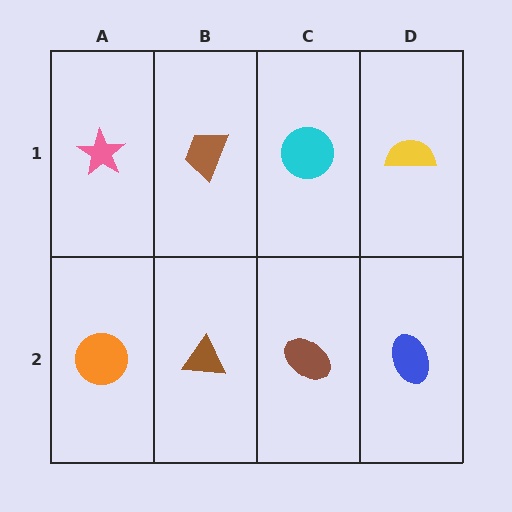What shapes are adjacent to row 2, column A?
A pink star (row 1, column A), a brown triangle (row 2, column B).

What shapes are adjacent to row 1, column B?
A brown triangle (row 2, column B), a pink star (row 1, column A), a cyan circle (row 1, column C).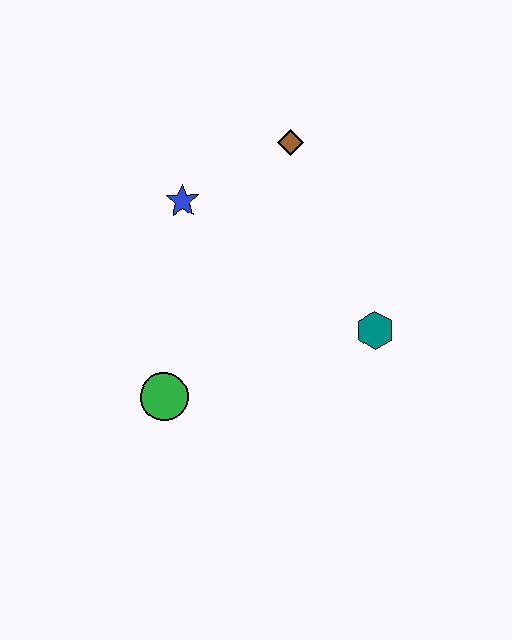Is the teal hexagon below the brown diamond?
Yes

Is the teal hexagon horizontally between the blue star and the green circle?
No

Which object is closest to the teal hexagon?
The brown diamond is closest to the teal hexagon.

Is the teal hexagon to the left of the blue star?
No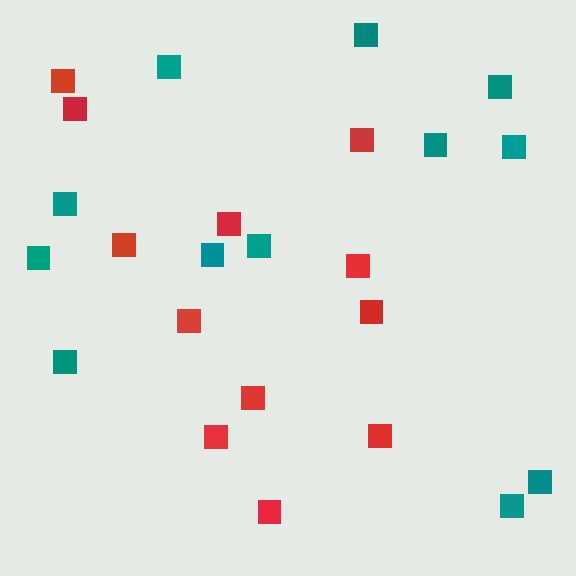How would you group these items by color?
There are 2 groups: one group of red squares (12) and one group of teal squares (12).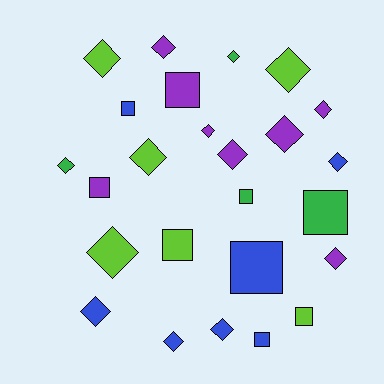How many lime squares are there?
There are 2 lime squares.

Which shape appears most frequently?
Diamond, with 16 objects.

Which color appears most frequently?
Purple, with 8 objects.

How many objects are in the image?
There are 25 objects.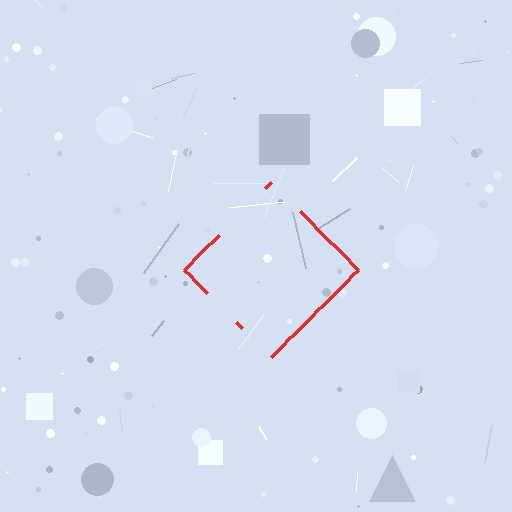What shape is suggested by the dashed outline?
The dashed outline suggests a diamond.